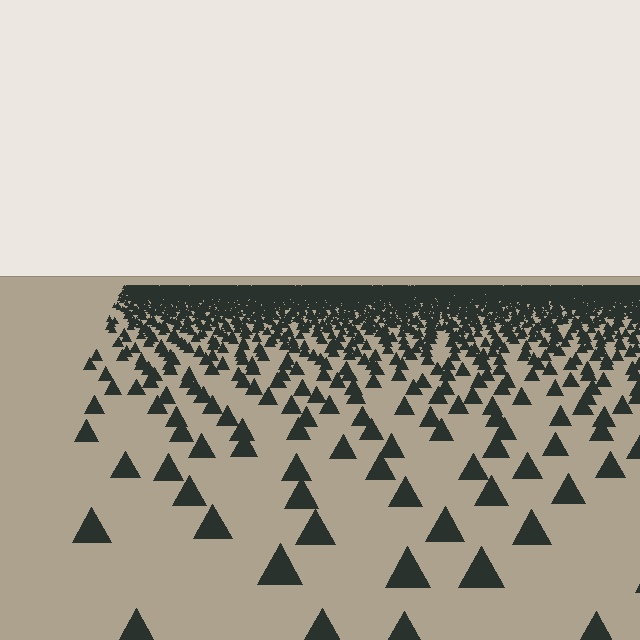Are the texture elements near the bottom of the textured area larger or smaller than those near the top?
Larger. Near the bottom, elements are closer to the viewer and appear at a bigger on-screen size.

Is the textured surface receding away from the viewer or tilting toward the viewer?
The surface is receding away from the viewer. Texture elements get smaller and denser toward the top.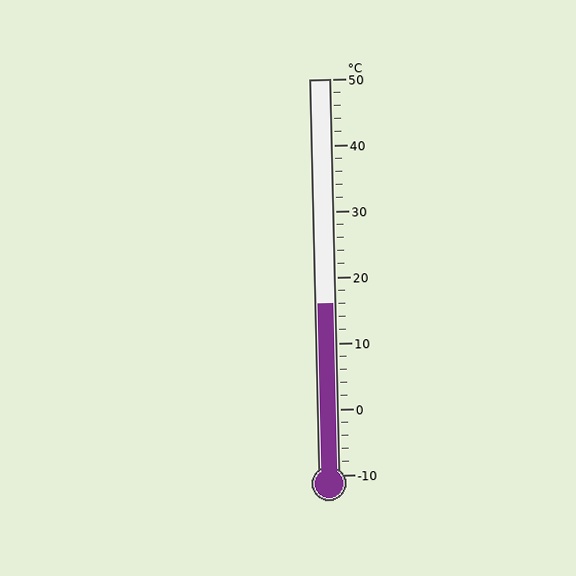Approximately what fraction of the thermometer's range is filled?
The thermometer is filled to approximately 45% of its range.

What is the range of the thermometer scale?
The thermometer scale ranges from -10°C to 50°C.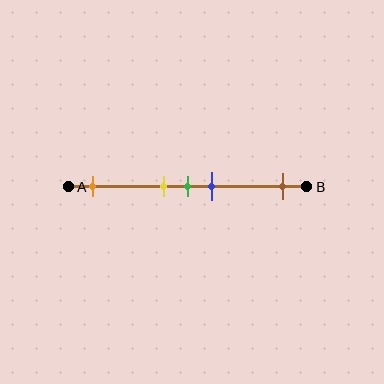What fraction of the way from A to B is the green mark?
The green mark is approximately 50% (0.5) of the way from A to B.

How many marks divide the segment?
There are 5 marks dividing the segment.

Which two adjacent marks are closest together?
The yellow and green marks are the closest adjacent pair.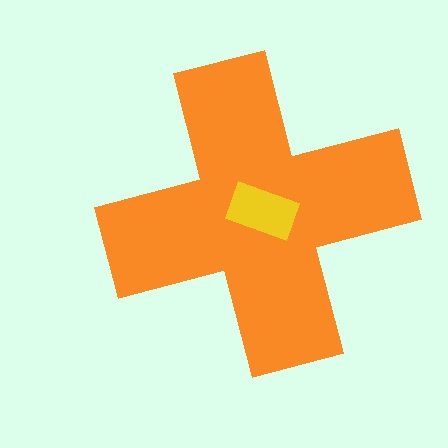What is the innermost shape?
The yellow rectangle.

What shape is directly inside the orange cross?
The yellow rectangle.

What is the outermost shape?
The orange cross.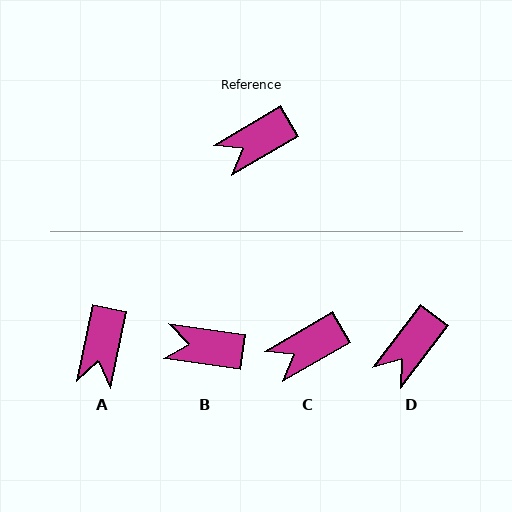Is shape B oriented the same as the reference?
No, it is off by about 38 degrees.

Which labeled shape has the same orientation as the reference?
C.